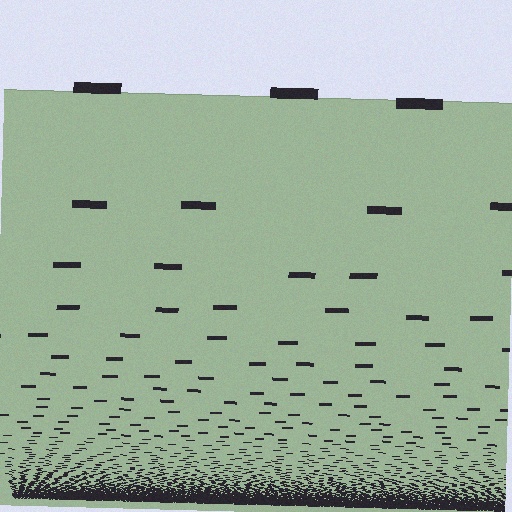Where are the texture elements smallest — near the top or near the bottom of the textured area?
Near the bottom.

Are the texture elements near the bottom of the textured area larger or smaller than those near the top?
Smaller. The gradient is inverted — elements near the bottom are smaller and denser.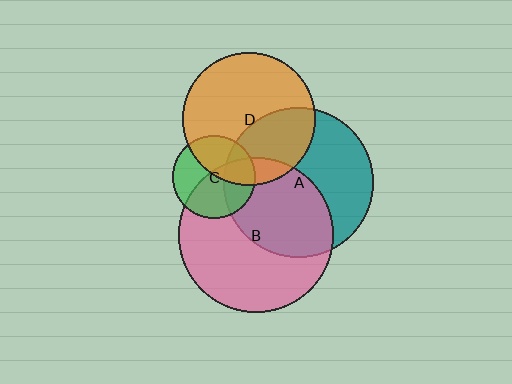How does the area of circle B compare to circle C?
Approximately 3.5 times.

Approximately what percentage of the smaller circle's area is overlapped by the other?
Approximately 30%.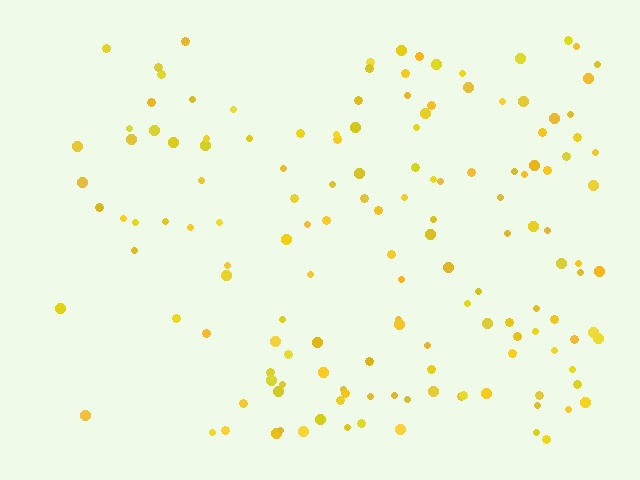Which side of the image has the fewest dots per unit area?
The left.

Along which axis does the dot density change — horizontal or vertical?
Horizontal.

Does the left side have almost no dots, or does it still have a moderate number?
Still a moderate number, just noticeably fewer than the right.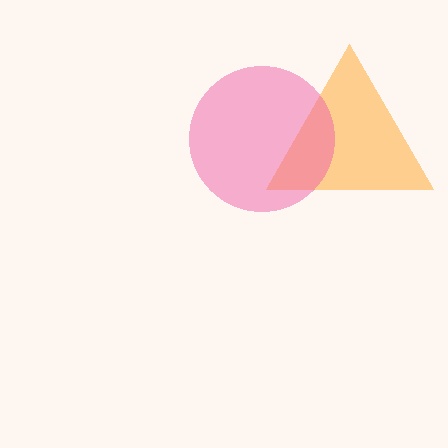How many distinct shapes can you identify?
There are 2 distinct shapes: an orange triangle, a pink circle.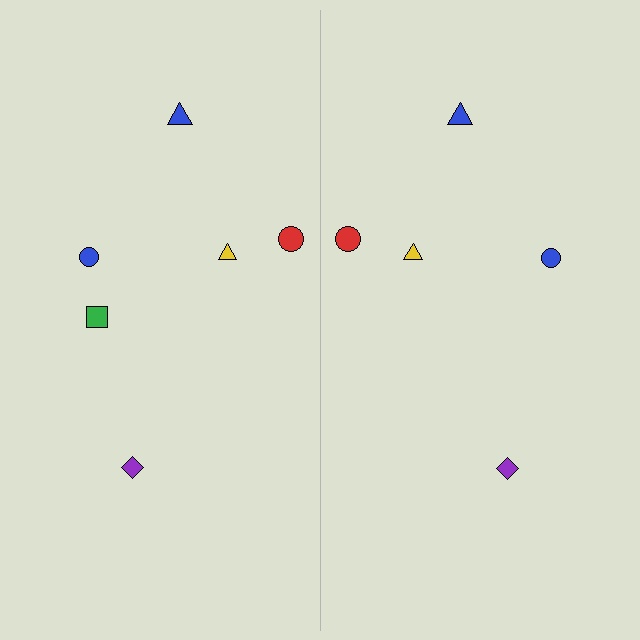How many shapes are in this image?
There are 11 shapes in this image.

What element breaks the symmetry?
A green square is missing from the right side.